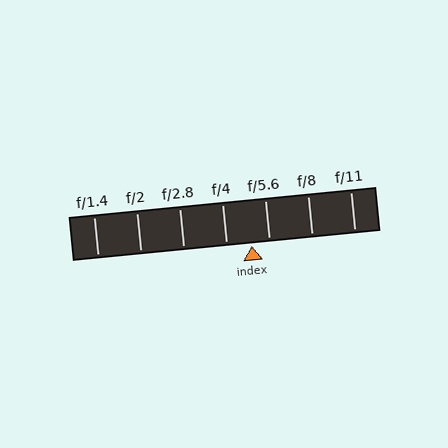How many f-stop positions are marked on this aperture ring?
There are 7 f-stop positions marked.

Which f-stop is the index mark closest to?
The index mark is closest to f/5.6.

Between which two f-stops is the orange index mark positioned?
The index mark is between f/4 and f/5.6.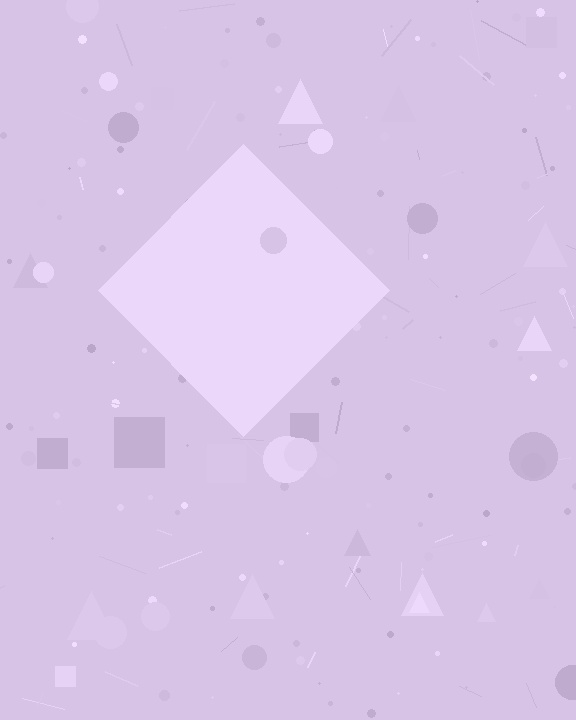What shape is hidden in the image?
A diamond is hidden in the image.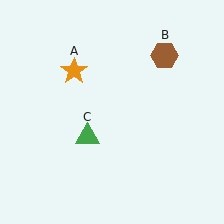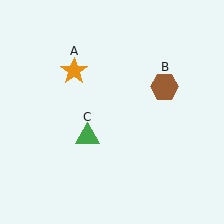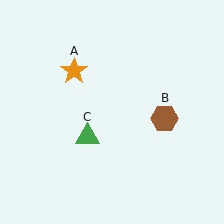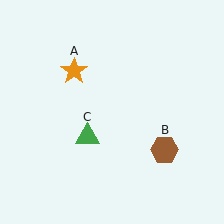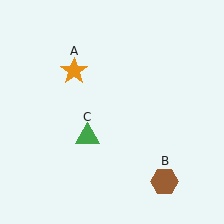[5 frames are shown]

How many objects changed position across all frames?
1 object changed position: brown hexagon (object B).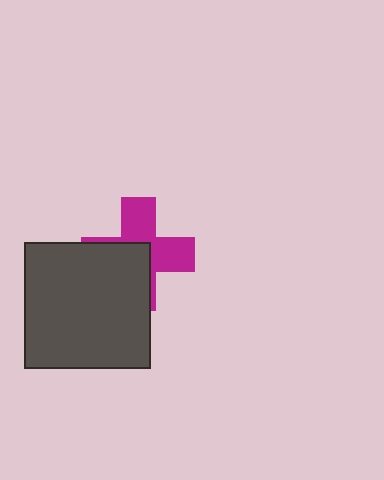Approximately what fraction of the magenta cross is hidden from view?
Roughly 50% of the magenta cross is hidden behind the dark gray square.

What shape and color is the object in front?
The object in front is a dark gray square.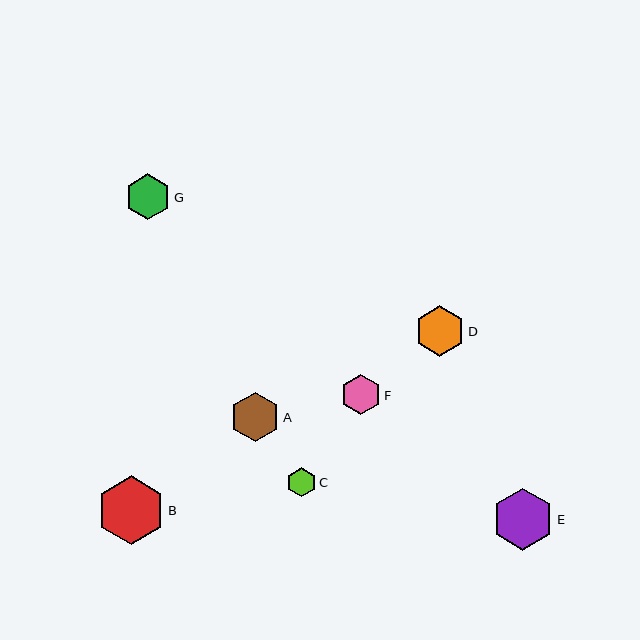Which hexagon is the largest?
Hexagon B is the largest with a size of approximately 69 pixels.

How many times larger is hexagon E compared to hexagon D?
Hexagon E is approximately 1.2 times the size of hexagon D.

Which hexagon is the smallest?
Hexagon C is the smallest with a size of approximately 29 pixels.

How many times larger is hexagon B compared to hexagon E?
Hexagon B is approximately 1.1 times the size of hexagon E.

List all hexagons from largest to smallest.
From largest to smallest: B, E, D, A, G, F, C.